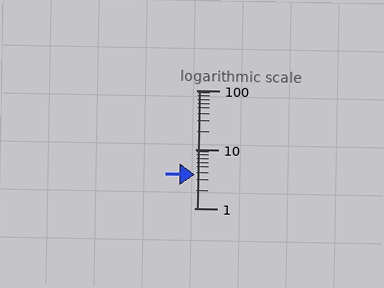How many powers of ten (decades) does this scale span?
The scale spans 2 decades, from 1 to 100.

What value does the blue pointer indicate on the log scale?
The pointer indicates approximately 3.7.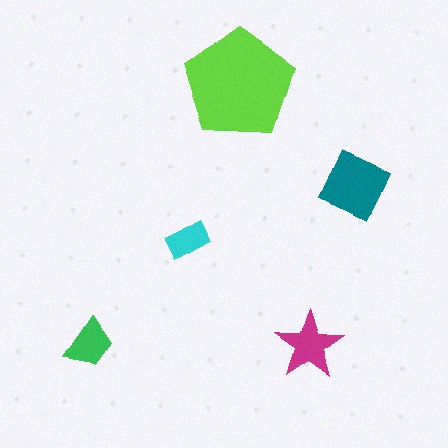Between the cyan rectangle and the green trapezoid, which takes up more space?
The green trapezoid.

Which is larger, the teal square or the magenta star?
The teal square.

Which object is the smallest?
The cyan rectangle.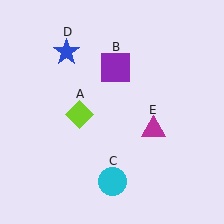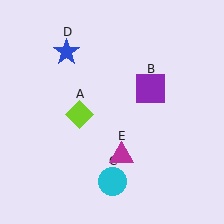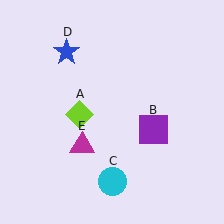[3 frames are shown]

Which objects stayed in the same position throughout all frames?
Lime diamond (object A) and cyan circle (object C) and blue star (object D) remained stationary.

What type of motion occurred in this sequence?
The purple square (object B), magenta triangle (object E) rotated clockwise around the center of the scene.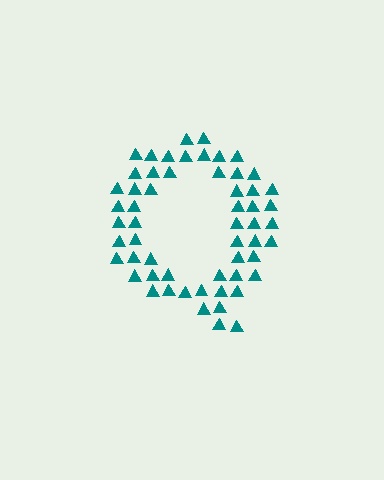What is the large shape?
The large shape is the letter Q.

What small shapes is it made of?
It is made of small triangles.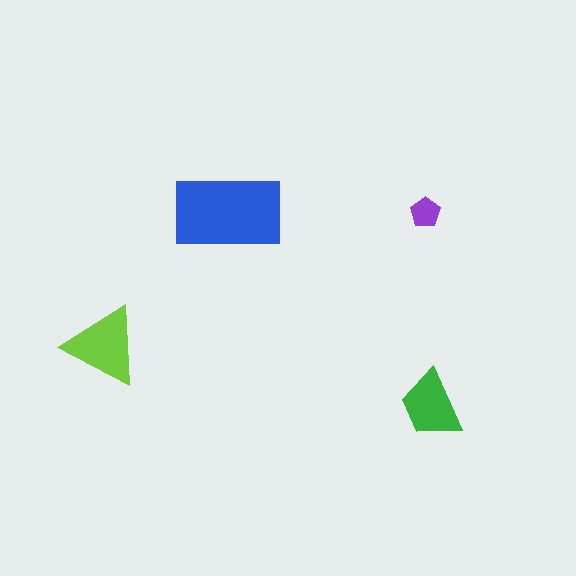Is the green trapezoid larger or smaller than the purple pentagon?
Larger.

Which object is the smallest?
The purple pentagon.